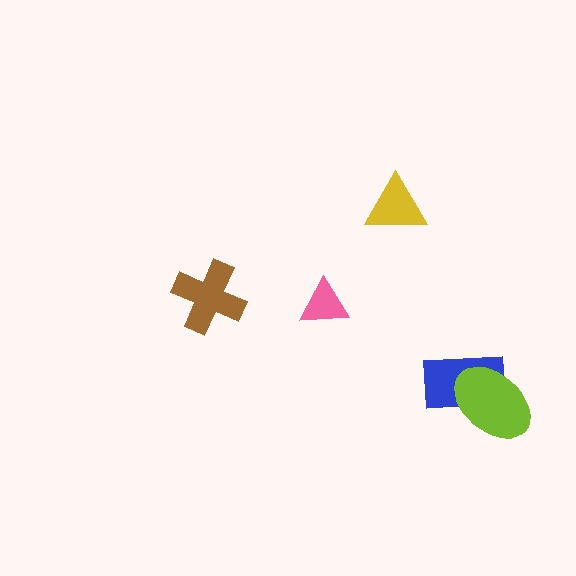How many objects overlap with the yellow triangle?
0 objects overlap with the yellow triangle.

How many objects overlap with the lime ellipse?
1 object overlaps with the lime ellipse.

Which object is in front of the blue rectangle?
The lime ellipse is in front of the blue rectangle.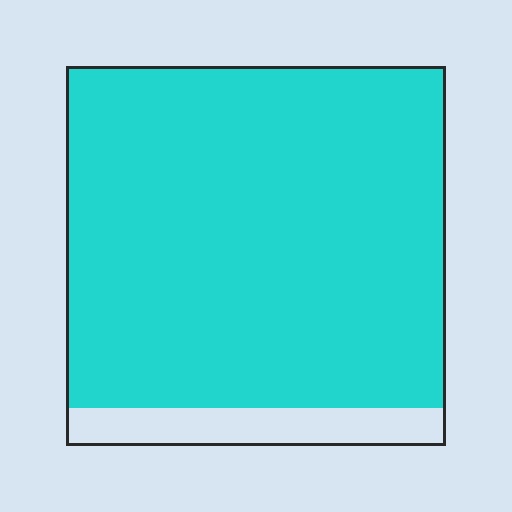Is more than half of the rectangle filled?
Yes.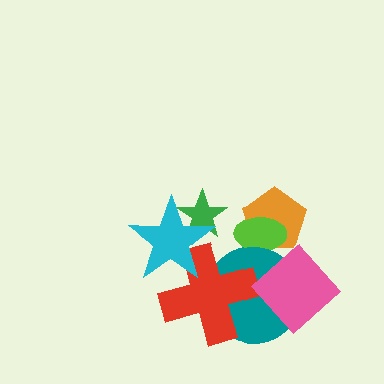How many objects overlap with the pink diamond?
1 object overlaps with the pink diamond.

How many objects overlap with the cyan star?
2 objects overlap with the cyan star.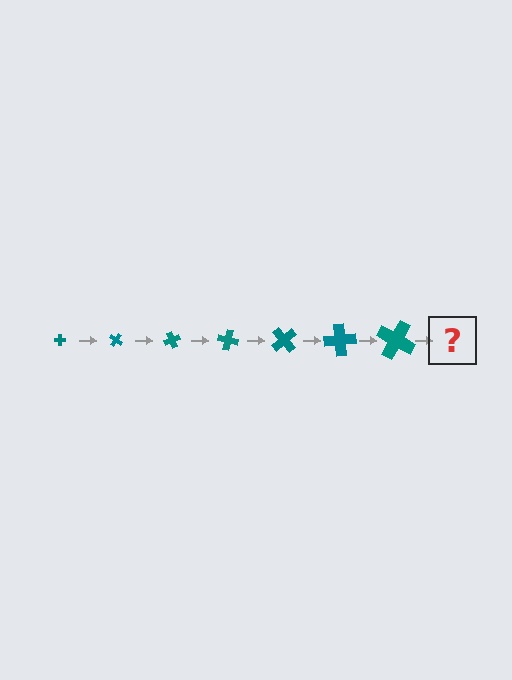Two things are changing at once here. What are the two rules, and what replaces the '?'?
The two rules are that the cross grows larger each step and it rotates 35 degrees each step. The '?' should be a cross, larger than the previous one and rotated 245 degrees from the start.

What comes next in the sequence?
The next element should be a cross, larger than the previous one and rotated 245 degrees from the start.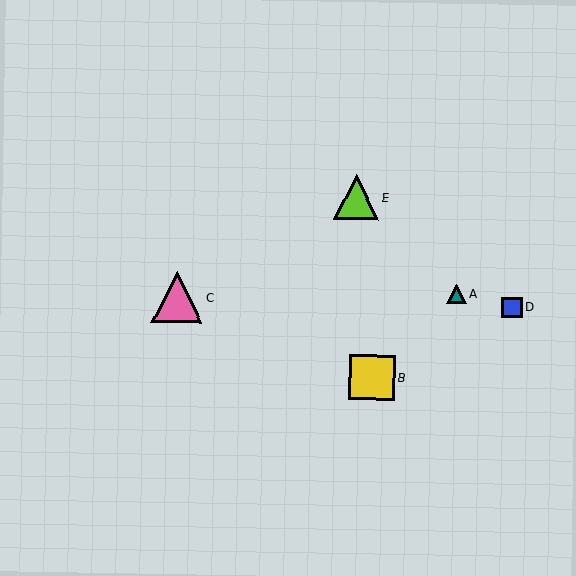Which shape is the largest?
The pink triangle (labeled C) is the largest.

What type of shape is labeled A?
Shape A is a teal triangle.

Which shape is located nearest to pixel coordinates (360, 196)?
The lime triangle (labeled E) at (356, 197) is nearest to that location.